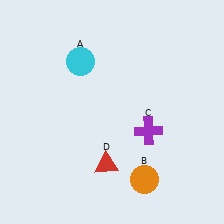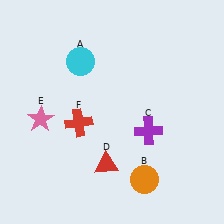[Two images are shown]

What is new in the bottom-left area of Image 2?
A pink star (E) was added in the bottom-left area of Image 2.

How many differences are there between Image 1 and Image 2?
There are 2 differences between the two images.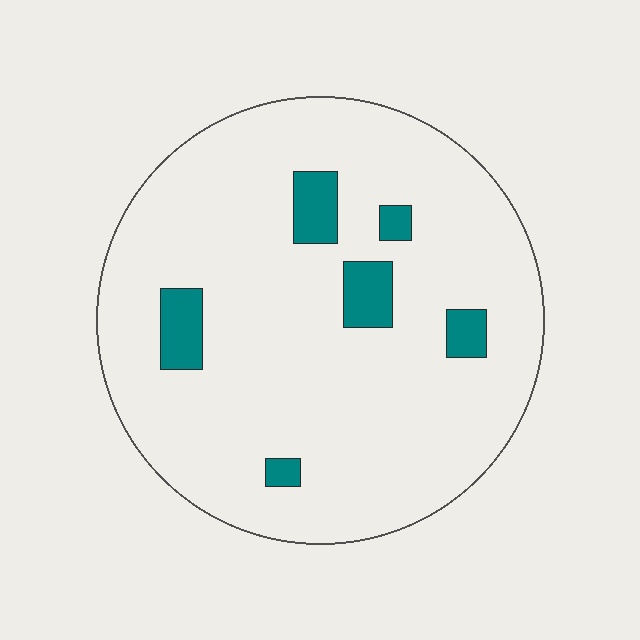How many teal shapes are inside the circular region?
6.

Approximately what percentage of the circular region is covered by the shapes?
Approximately 10%.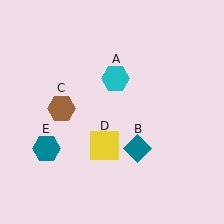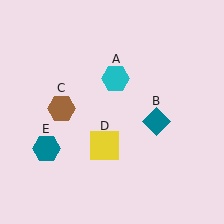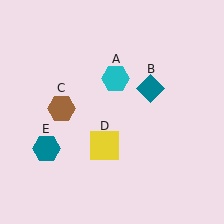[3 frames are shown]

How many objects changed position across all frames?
1 object changed position: teal diamond (object B).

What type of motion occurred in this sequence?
The teal diamond (object B) rotated counterclockwise around the center of the scene.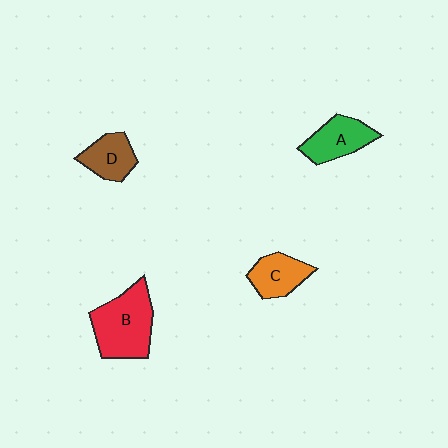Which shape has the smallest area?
Shape D (brown).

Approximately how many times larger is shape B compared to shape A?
Approximately 1.6 times.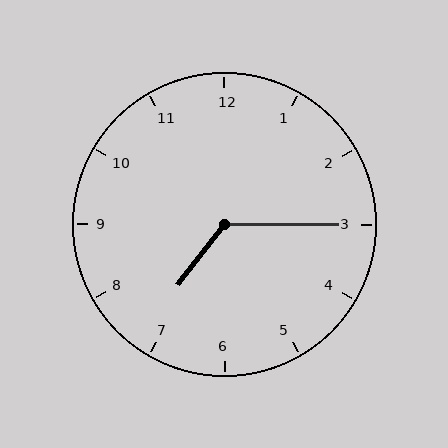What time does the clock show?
7:15.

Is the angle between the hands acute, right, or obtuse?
It is obtuse.